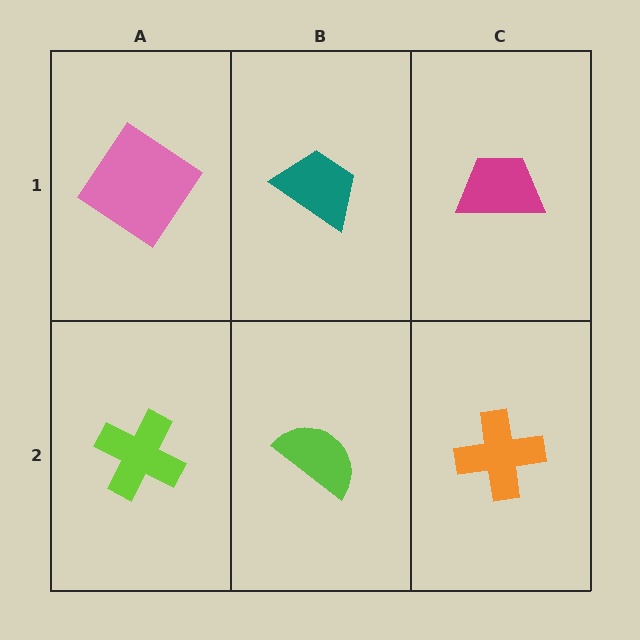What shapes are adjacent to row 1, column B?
A lime semicircle (row 2, column B), a pink diamond (row 1, column A), a magenta trapezoid (row 1, column C).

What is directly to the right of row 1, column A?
A teal trapezoid.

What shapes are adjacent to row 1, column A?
A lime cross (row 2, column A), a teal trapezoid (row 1, column B).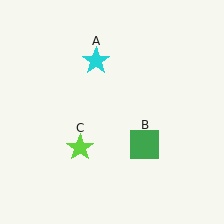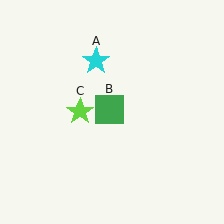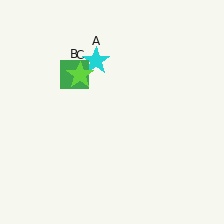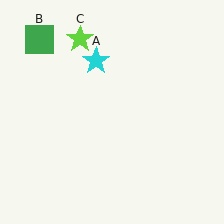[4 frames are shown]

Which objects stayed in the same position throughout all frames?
Cyan star (object A) remained stationary.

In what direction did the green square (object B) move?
The green square (object B) moved up and to the left.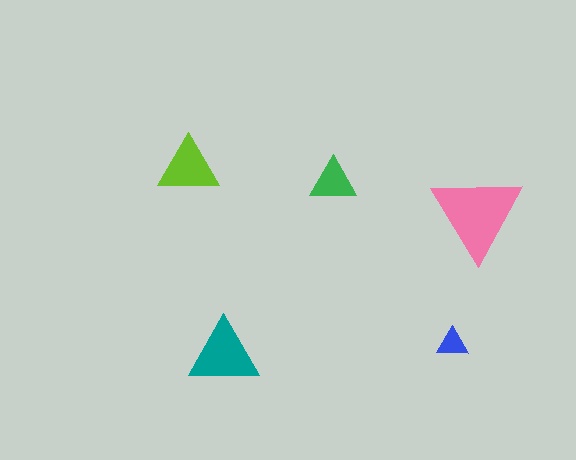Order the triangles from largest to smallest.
the pink one, the teal one, the lime one, the green one, the blue one.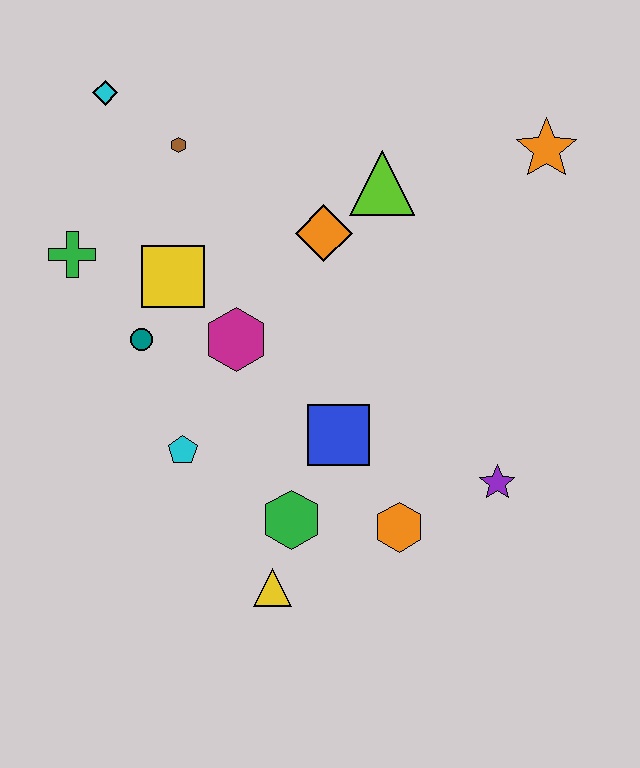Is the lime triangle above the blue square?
Yes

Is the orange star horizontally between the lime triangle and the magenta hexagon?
No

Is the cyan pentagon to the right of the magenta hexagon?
No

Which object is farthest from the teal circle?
The orange star is farthest from the teal circle.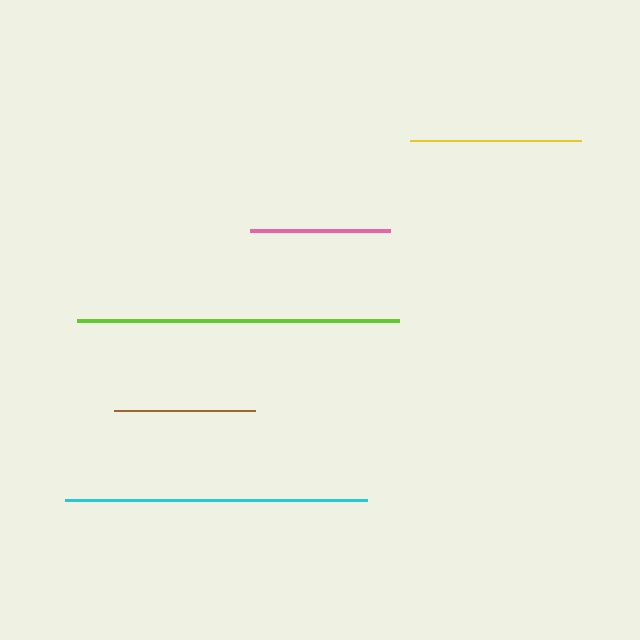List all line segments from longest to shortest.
From longest to shortest: lime, cyan, yellow, brown, pink.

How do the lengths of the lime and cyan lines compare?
The lime and cyan lines are approximately the same length.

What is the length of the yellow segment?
The yellow segment is approximately 171 pixels long.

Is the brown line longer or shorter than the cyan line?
The cyan line is longer than the brown line.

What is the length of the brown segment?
The brown segment is approximately 141 pixels long.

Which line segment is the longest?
The lime line is the longest at approximately 322 pixels.